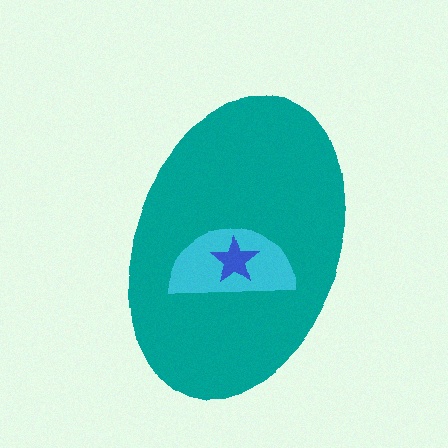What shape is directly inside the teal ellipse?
The cyan semicircle.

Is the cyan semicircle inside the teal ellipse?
Yes.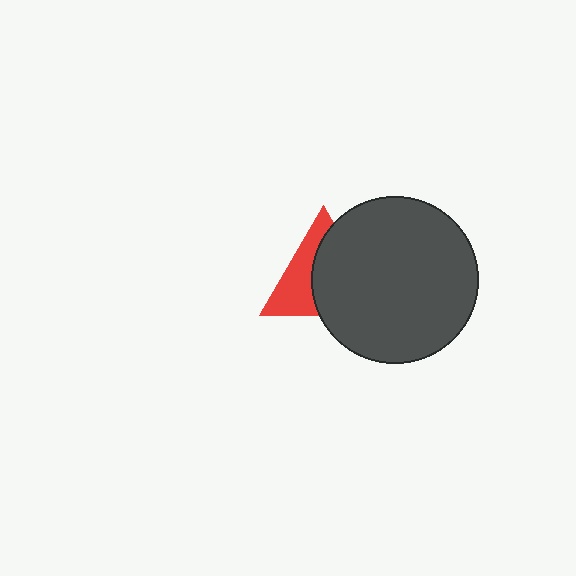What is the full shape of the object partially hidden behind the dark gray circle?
The partially hidden object is a red triangle.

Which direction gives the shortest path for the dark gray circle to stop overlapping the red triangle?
Moving right gives the shortest separation.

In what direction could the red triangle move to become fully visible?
The red triangle could move left. That would shift it out from behind the dark gray circle entirely.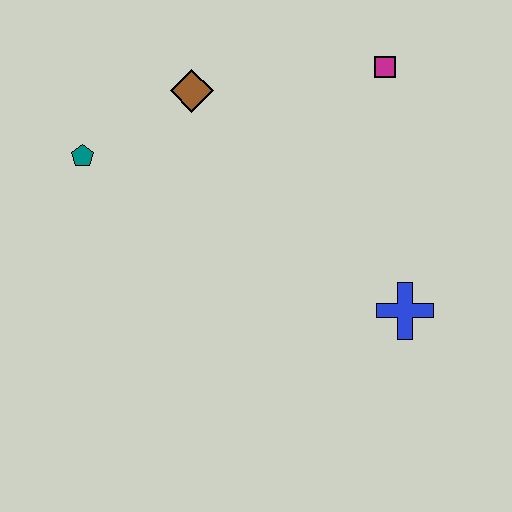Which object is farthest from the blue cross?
The teal pentagon is farthest from the blue cross.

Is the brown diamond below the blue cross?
No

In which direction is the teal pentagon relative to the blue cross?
The teal pentagon is to the left of the blue cross.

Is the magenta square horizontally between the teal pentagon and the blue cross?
Yes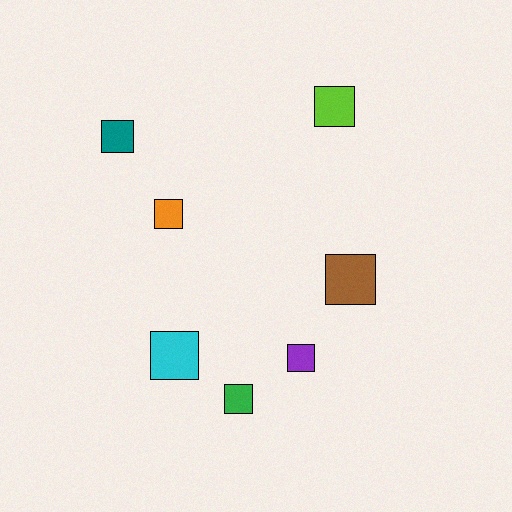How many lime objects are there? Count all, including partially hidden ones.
There is 1 lime object.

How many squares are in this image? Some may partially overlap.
There are 7 squares.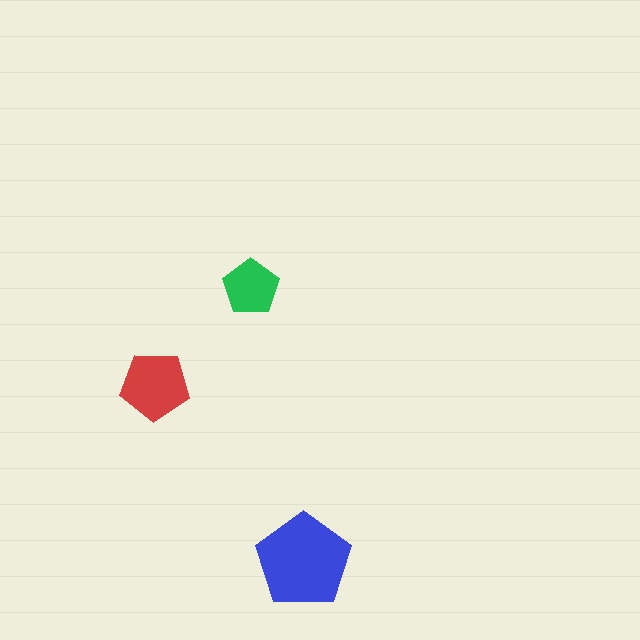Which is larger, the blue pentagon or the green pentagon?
The blue one.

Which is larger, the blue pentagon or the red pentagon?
The blue one.